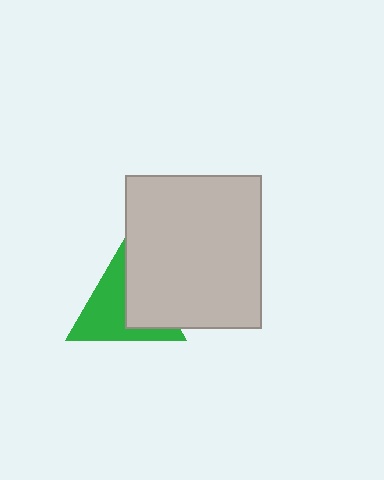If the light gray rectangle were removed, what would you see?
You would see the complete green triangle.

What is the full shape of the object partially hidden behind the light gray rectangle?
The partially hidden object is a green triangle.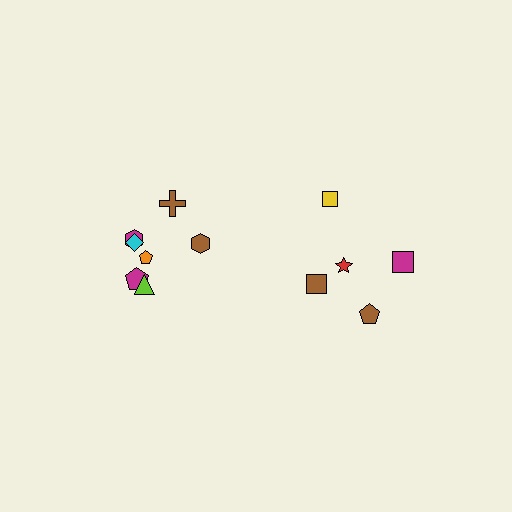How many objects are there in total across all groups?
There are 12 objects.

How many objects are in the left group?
There are 7 objects.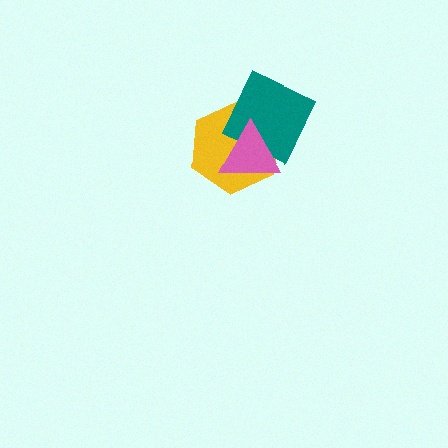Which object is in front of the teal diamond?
The pink triangle is in front of the teal diamond.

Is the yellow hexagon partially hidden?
Yes, it is partially covered by another shape.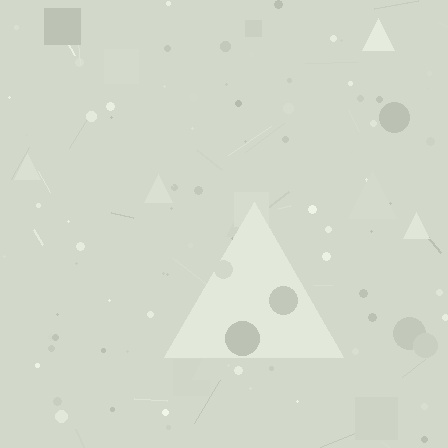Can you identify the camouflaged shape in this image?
The camouflaged shape is a triangle.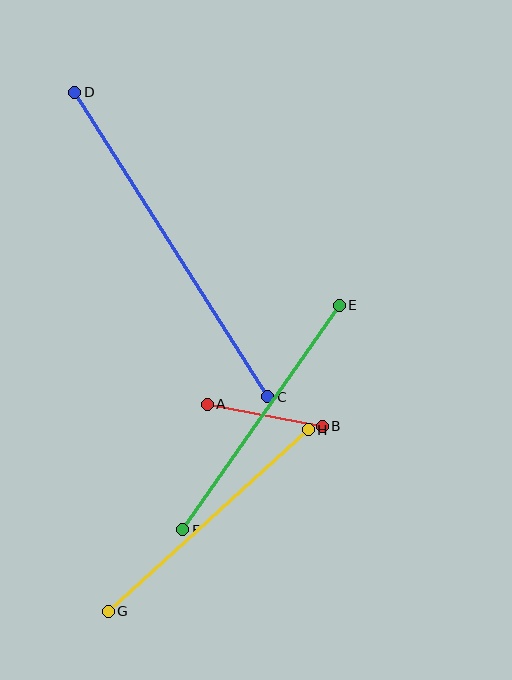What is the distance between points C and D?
The distance is approximately 360 pixels.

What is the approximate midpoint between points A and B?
The midpoint is at approximately (265, 415) pixels.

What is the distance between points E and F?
The distance is approximately 274 pixels.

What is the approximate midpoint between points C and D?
The midpoint is at approximately (171, 245) pixels.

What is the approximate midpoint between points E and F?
The midpoint is at approximately (261, 418) pixels.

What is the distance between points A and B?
The distance is approximately 117 pixels.